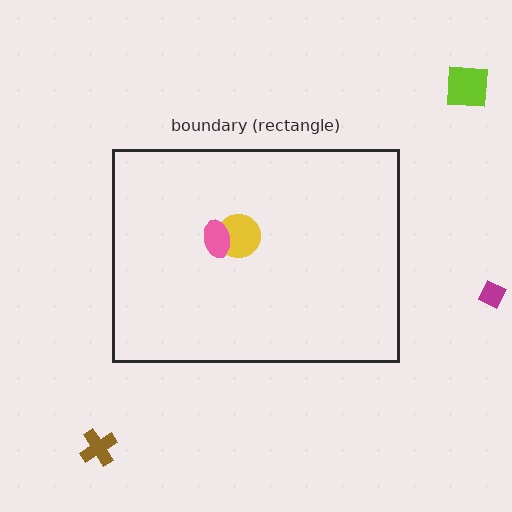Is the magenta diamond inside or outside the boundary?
Outside.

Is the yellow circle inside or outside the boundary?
Inside.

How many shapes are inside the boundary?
2 inside, 3 outside.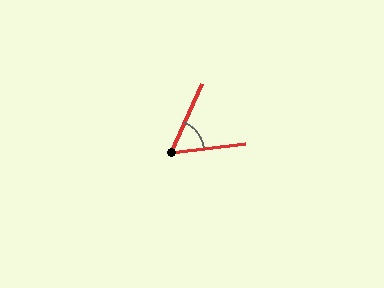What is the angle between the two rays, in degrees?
Approximately 59 degrees.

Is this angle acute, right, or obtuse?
It is acute.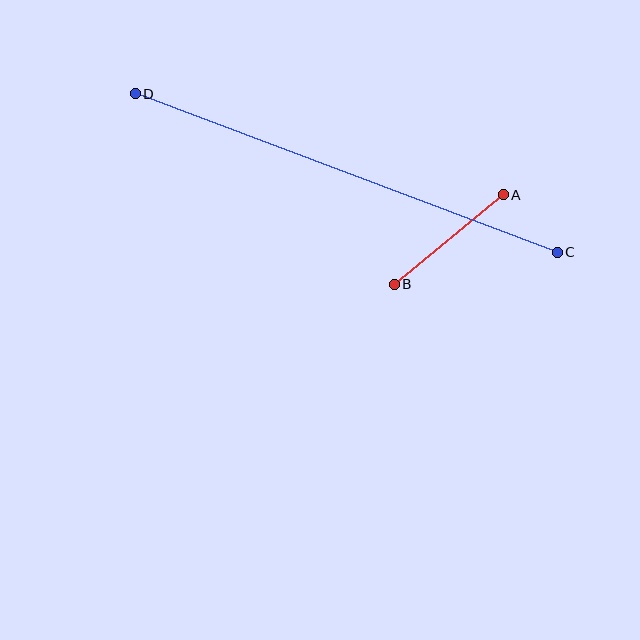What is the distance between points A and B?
The distance is approximately 141 pixels.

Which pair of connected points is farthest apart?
Points C and D are farthest apart.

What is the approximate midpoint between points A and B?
The midpoint is at approximately (449, 240) pixels.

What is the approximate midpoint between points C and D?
The midpoint is at approximately (346, 173) pixels.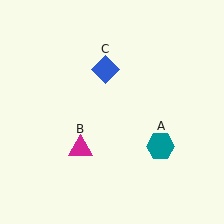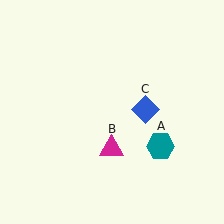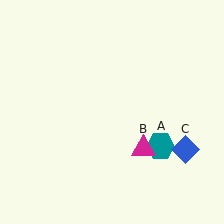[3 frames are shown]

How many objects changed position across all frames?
2 objects changed position: magenta triangle (object B), blue diamond (object C).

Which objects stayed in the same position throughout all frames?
Teal hexagon (object A) remained stationary.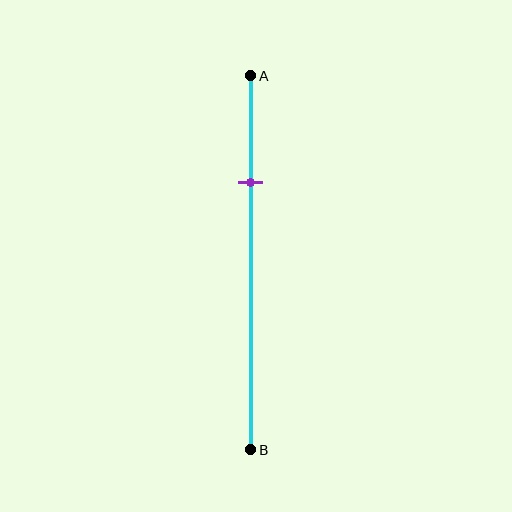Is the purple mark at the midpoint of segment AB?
No, the mark is at about 30% from A, not at the 50% midpoint.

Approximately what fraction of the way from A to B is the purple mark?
The purple mark is approximately 30% of the way from A to B.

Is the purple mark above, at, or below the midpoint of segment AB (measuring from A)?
The purple mark is above the midpoint of segment AB.